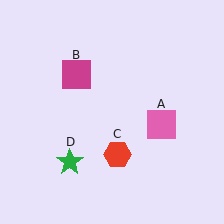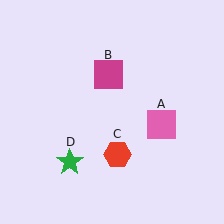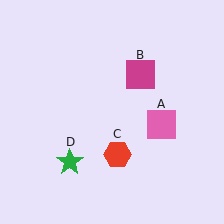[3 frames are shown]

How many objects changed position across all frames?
1 object changed position: magenta square (object B).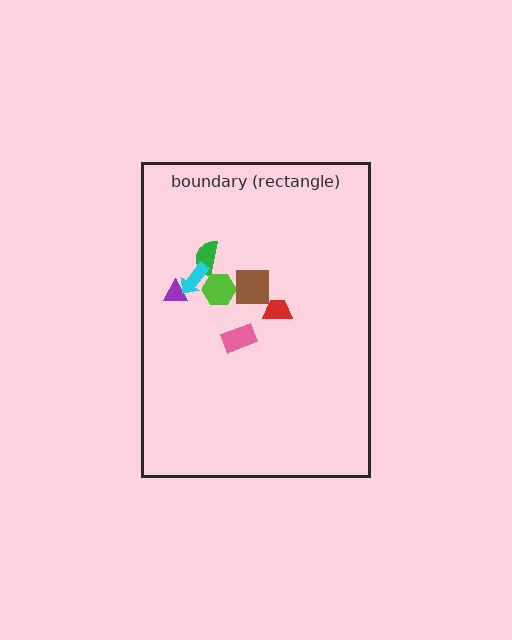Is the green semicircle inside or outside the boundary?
Inside.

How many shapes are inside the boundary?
7 inside, 0 outside.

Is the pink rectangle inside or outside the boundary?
Inside.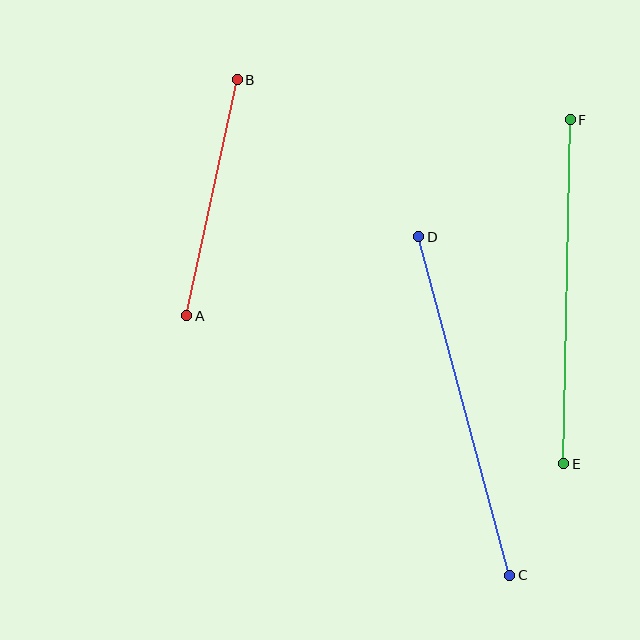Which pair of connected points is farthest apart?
Points C and D are farthest apart.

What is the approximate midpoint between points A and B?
The midpoint is at approximately (212, 198) pixels.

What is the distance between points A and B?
The distance is approximately 241 pixels.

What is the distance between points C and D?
The distance is approximately 351 pixels.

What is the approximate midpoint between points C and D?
The midpoint is at approximately (464, 406) pixels.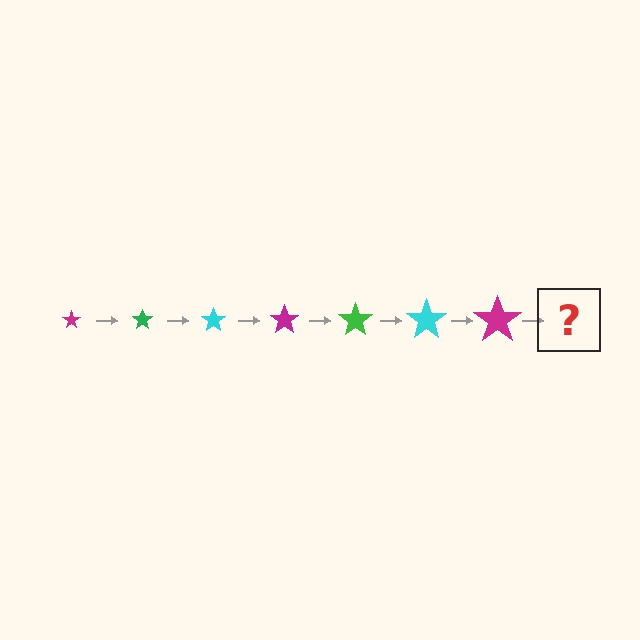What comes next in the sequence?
The next element should be a green star, larger than the previous one.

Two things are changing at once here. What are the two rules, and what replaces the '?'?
The two rules are that the star grows larger each step and the color cycles through magenta, green, and cyan. The '?' should be a green star, larger than the previous one.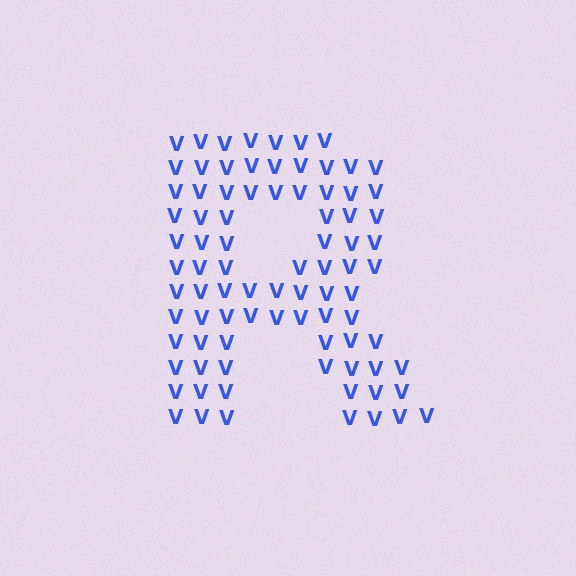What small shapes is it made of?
It is made of small letter V's.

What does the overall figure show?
The overall figure shows the letter R.